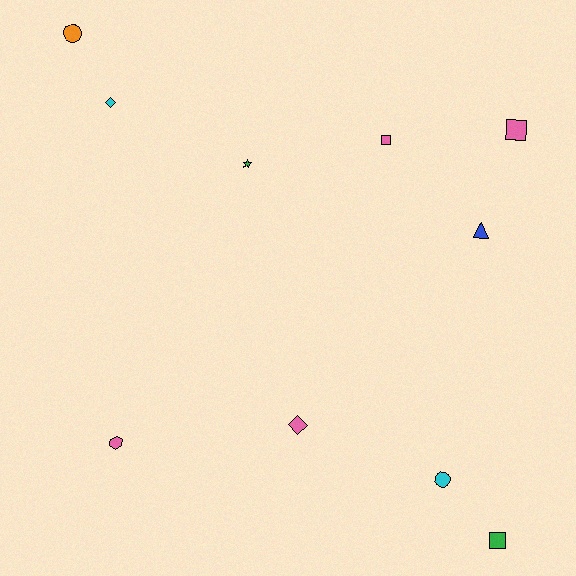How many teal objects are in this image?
There are no teal objects.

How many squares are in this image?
There are 3 squares.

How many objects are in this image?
There are 10 objects.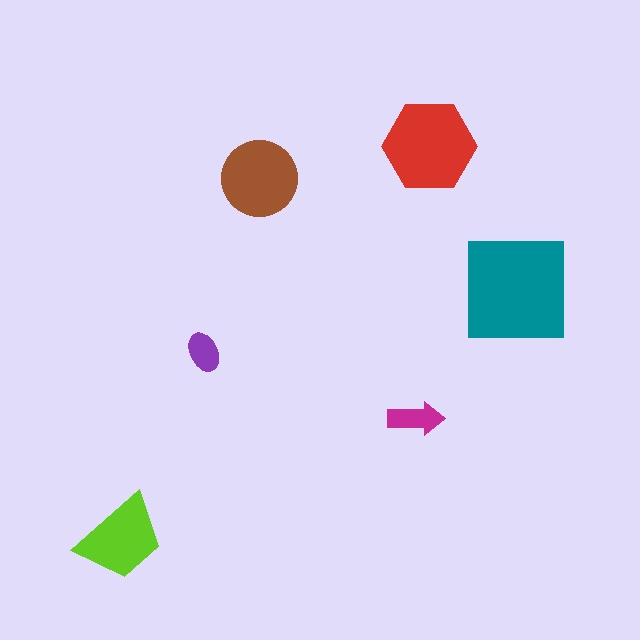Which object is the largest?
The teal square.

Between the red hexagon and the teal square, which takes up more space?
The teal square.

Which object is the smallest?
The purple ellipse.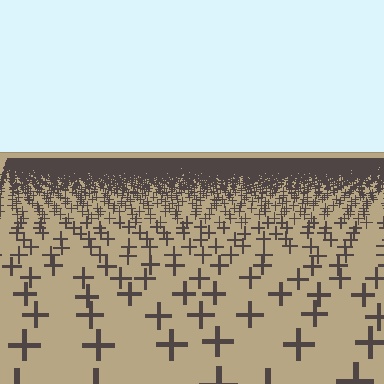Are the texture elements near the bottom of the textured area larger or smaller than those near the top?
Larger. Near the bottom, elements are closer to the viewer and appear at a bigger on-screen size.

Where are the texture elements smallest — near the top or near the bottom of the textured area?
Near the top.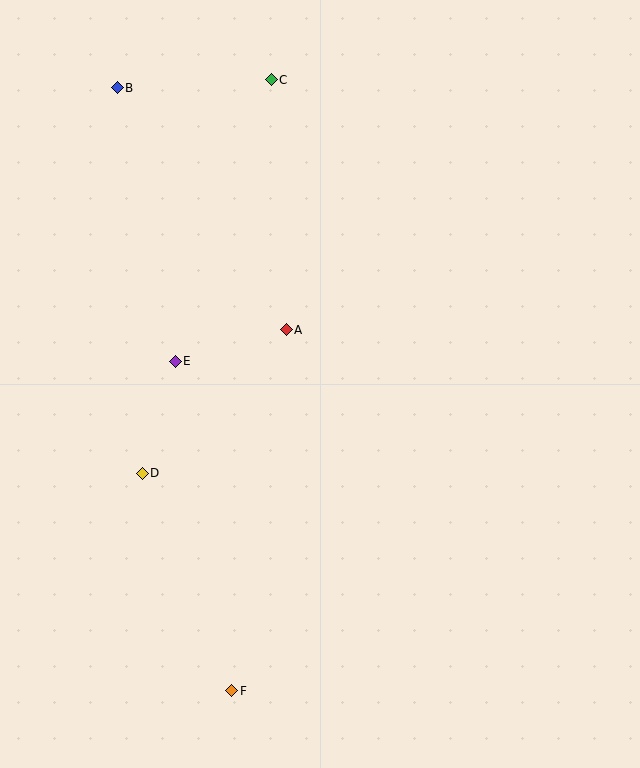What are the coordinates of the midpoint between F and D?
The midpoint between F and D is at (187, 582).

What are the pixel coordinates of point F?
Point F is at (232, 691).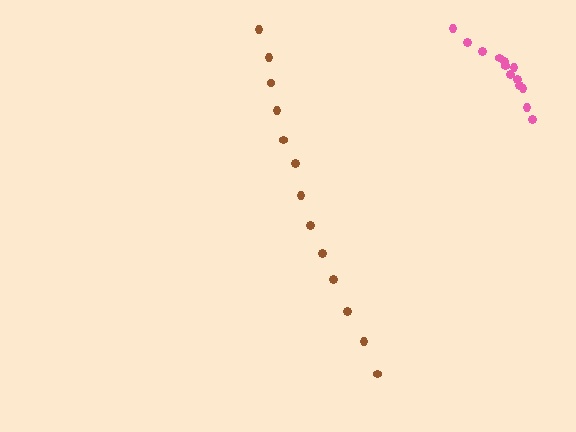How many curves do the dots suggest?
There are 2 distinct paths.